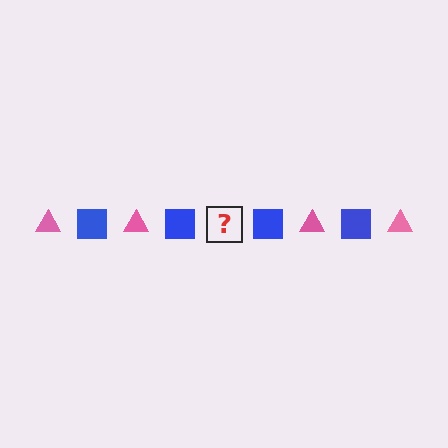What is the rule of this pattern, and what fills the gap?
The rule is that the pattern alternates between pink triangle and blue square. The gap should be filled with a pink triangle.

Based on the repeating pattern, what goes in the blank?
The blank should be a pink triangle.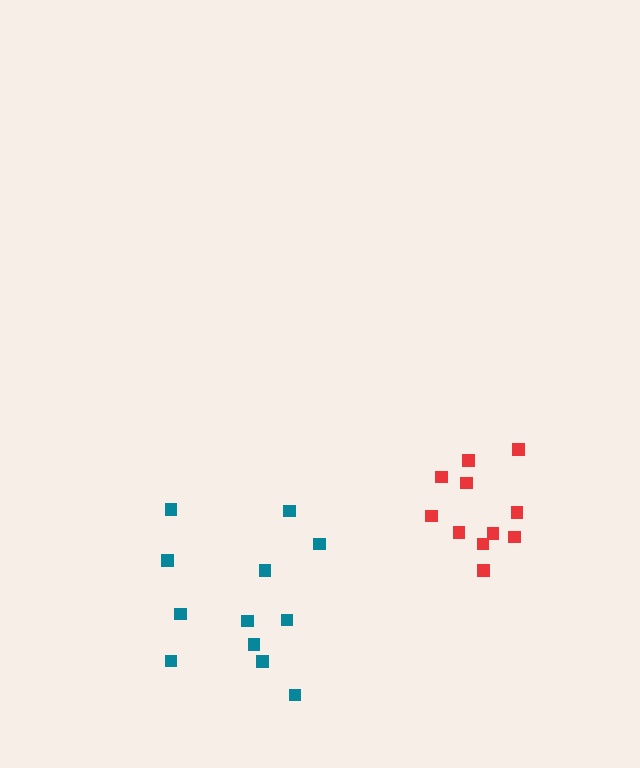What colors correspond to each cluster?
The clusters are colored: red, teal.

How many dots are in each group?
Group 1: 11 dots, Group 2: 12 dots (23 total).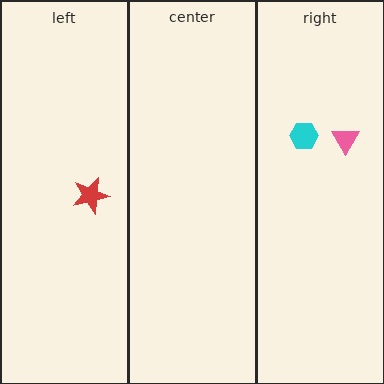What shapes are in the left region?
The red star.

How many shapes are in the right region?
2.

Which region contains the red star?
The left region.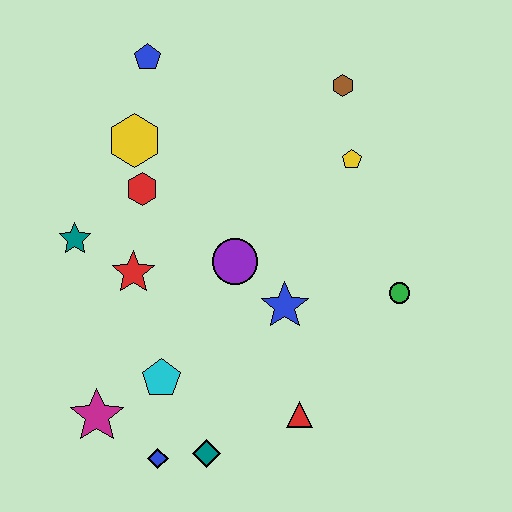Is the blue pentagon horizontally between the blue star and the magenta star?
Yes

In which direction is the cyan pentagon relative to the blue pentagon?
The cyan pentagon is below the blue pentagon.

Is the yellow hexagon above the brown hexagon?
No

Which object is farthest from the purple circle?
The blue pentagon is farthest from the purple circle.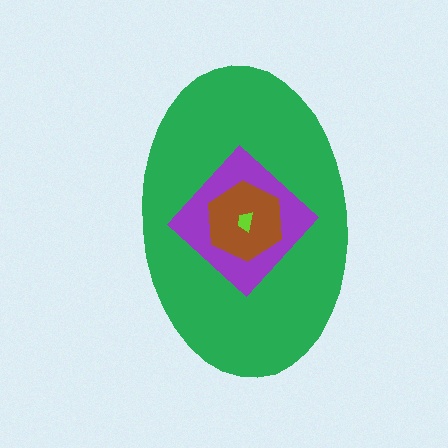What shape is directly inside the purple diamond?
The brown hexagon.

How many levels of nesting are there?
4.